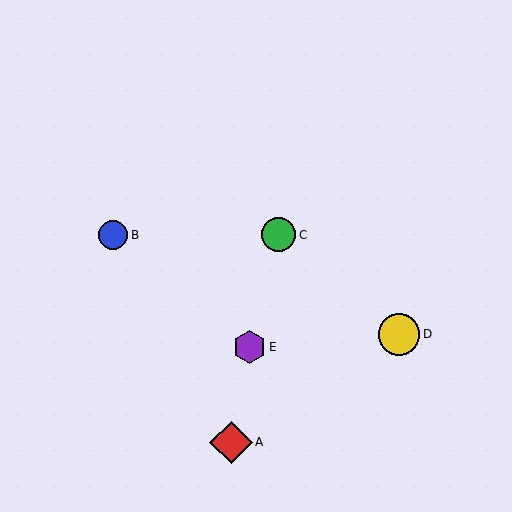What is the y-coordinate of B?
Object B is at y≈235.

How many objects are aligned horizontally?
2 objects (B, C) are aligned horizontally.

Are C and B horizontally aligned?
Yes, both are at y≈235.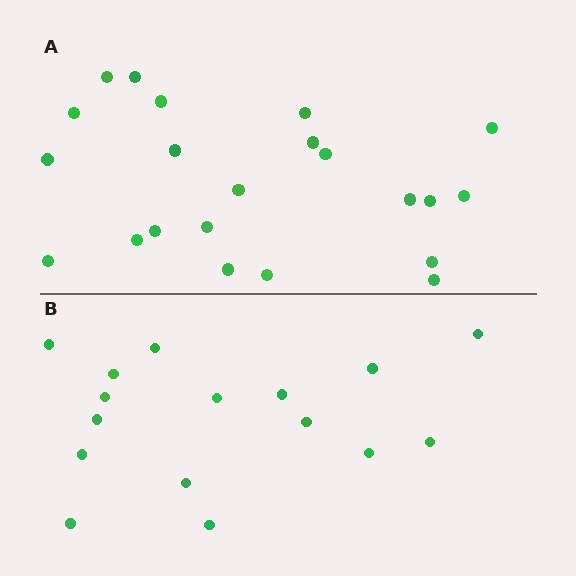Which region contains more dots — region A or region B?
Region A (the top region) has more dots.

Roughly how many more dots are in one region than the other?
Region A has about 6 more dots than region B.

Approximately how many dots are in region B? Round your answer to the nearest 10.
About 20 dots. (The exact count is 16, which rounds to 20.)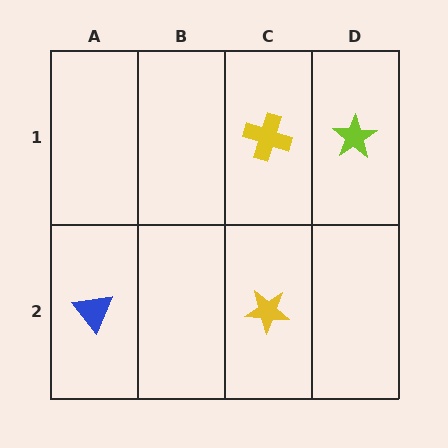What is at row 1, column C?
A yellow cross.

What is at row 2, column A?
A blue triangle.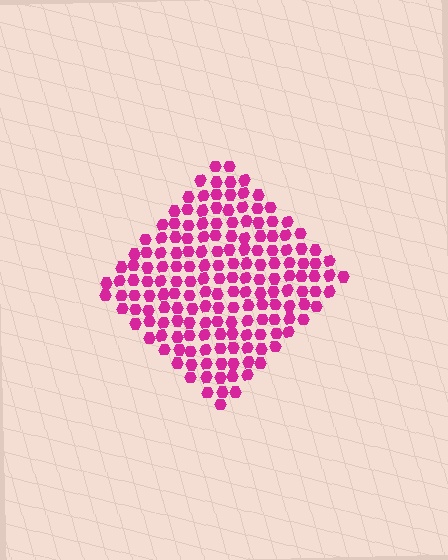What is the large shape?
The large shape is a diamond.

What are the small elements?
The small elements are hexagons.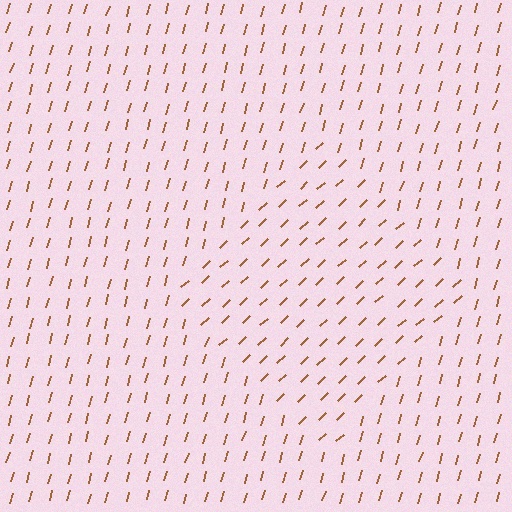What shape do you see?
I see a diamond.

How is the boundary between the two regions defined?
The boundary is defined purely by a change in line orientation (approximately 31 degrees difference). All lines are the same color and thickness.